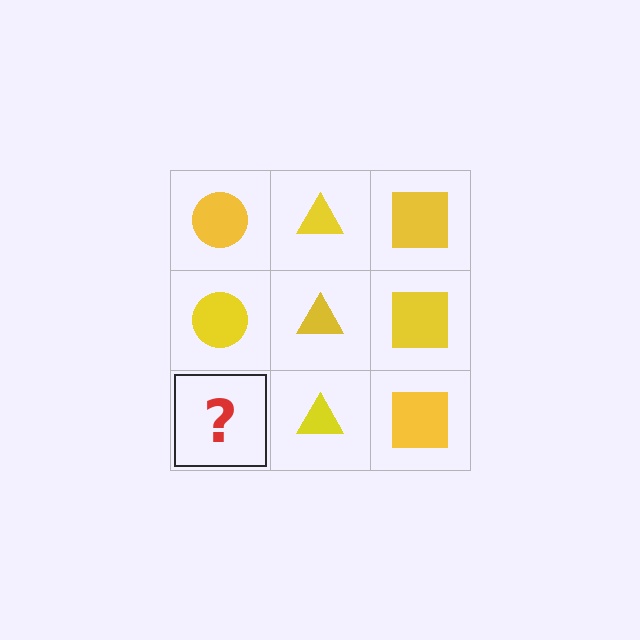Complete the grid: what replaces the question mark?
The question mark should be replaced with a yellow circle.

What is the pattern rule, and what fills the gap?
The rule is that each column has a consistent shape. The gap should be filled with a yellow circle.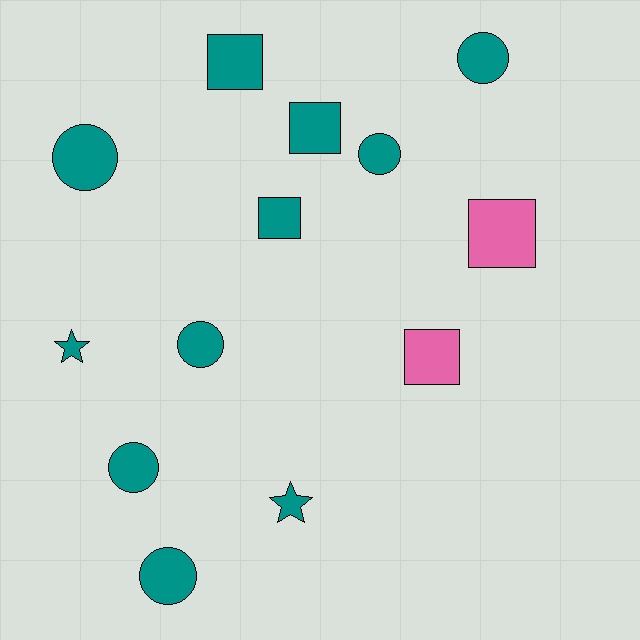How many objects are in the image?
There are 13 objects.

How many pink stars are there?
There are no pink stars.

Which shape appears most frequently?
Circle, with 6 objects.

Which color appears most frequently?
Teal, with 11 objects.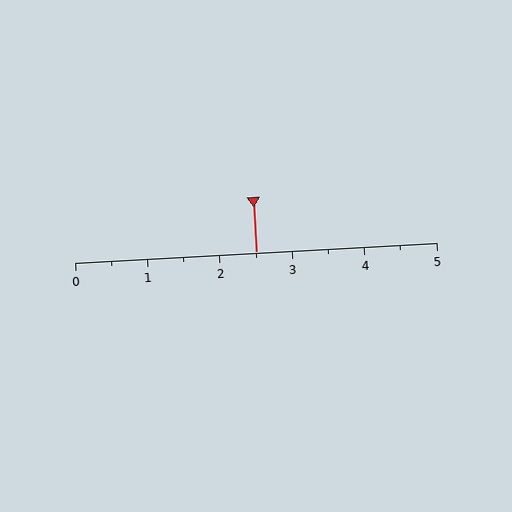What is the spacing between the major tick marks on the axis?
The major ticks are spaced 1 apart.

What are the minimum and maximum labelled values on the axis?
The axis runs from 0 to 5.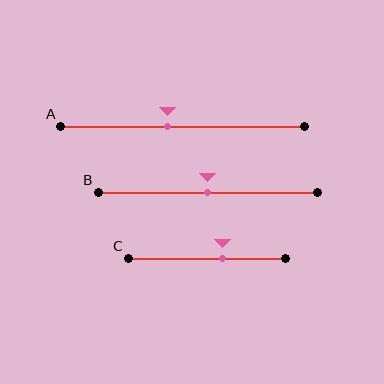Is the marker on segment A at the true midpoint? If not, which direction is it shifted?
No, the marker on segment A is shifted to the left by about 6% of the segment length.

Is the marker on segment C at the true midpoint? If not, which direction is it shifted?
No, the marker on segment C is shifted to the right by about 10% of the segment length.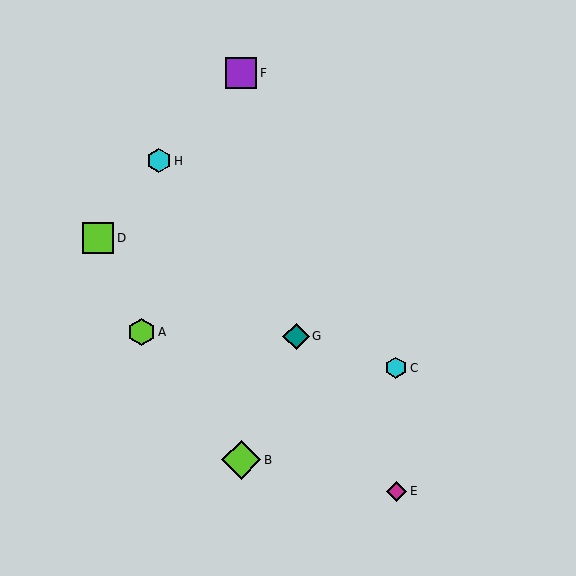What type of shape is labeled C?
Shape C is a cyan hexagon.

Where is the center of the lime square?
The center of the lime square is at (98, 238).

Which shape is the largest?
The lime diamond (labeled B) is the largest.